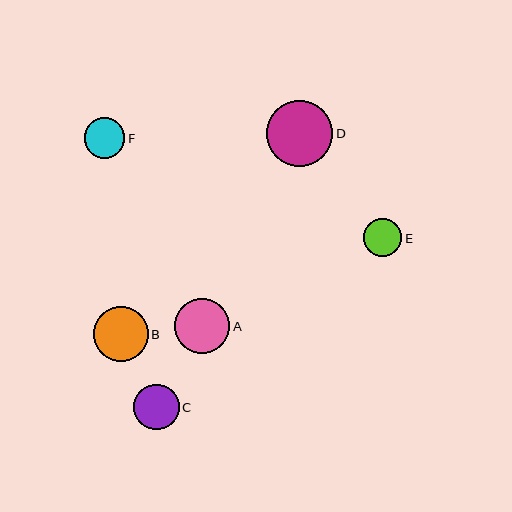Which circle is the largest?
Circle D is the largest with a size of approximately 66 pixels.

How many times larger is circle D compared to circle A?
Circle D is approximately 1.2 times the size of circle A.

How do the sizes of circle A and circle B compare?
Circle A and circle B are approximately the same size.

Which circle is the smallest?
Circle E is the smallest with a size of approximately 38 pixels.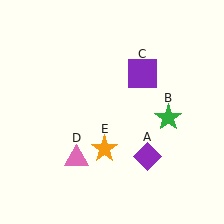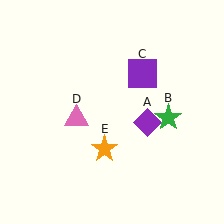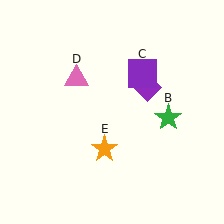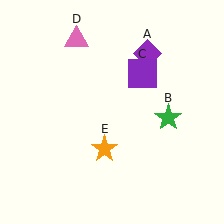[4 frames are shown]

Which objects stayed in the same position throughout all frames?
Green star (object B) and purple square (object C) and orange star (object E) remained stationary.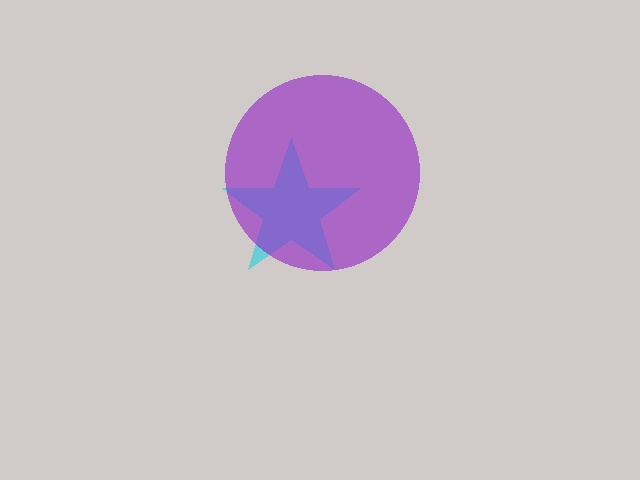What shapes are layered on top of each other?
The layered shapes are: a cyan star, a purple circle.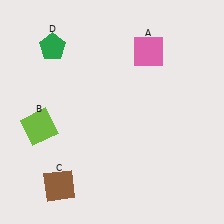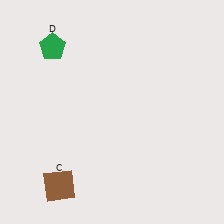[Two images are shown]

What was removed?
The lime square (B), the pink square (A) were removed in Image 2.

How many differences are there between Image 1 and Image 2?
There are 2 differences between the two images.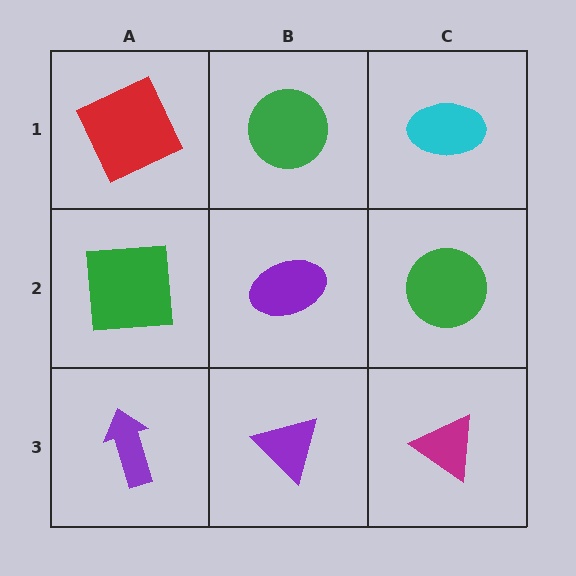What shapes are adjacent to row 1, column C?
A green circle (row 2, column C), a green circle (row 1, column B).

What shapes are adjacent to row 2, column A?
A red square (row 1, column A), a purple arrow (row 3, column A), a purple ellipse (row 2, column B).